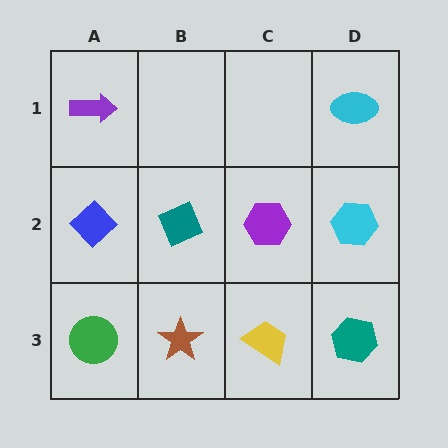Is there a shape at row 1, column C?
No, that cell is empty.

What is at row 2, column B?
A teal diamond.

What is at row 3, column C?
A yellow trapezoid.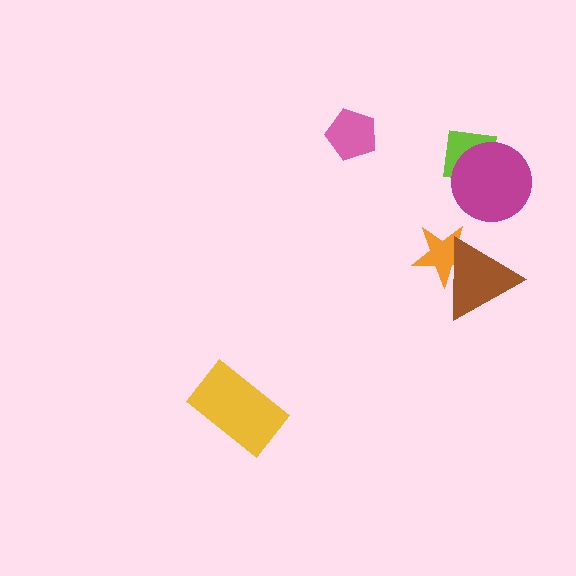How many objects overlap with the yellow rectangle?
0 objects overlap with the yellow rectangle.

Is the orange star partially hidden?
Yes, it is partially covered by another shape.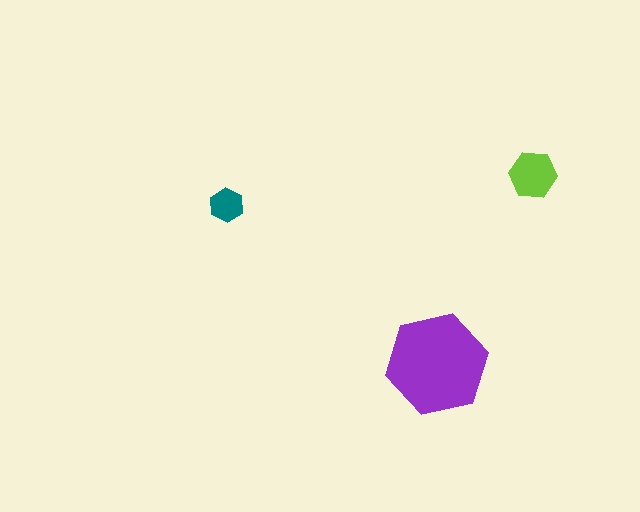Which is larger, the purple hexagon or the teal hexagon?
The purple one.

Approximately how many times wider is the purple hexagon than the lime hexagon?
About 2 times wider.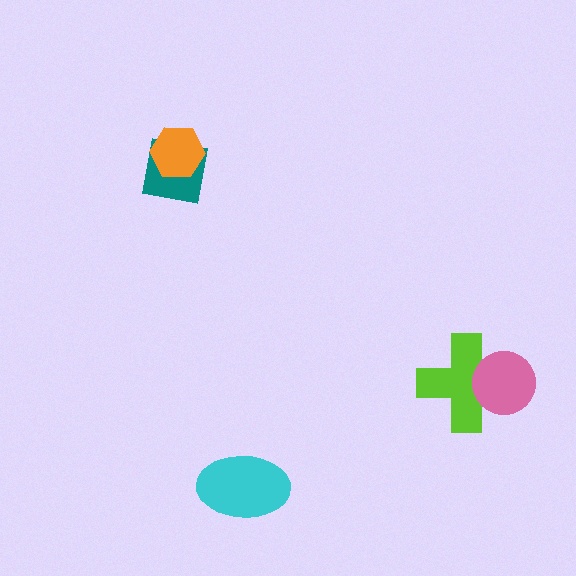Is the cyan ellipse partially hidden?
No, no other shape covers it.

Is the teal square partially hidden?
Yes, it is partially covered by another shape.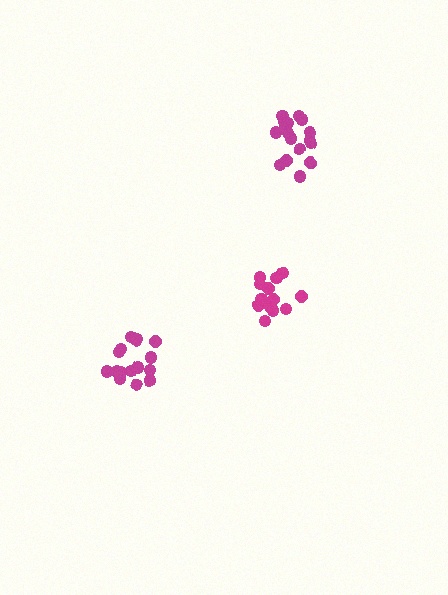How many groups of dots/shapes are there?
There are 3 groups.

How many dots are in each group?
Group 1: 17 dots, Group 2: 16 dots, Group 3: 13 dots (46 total).